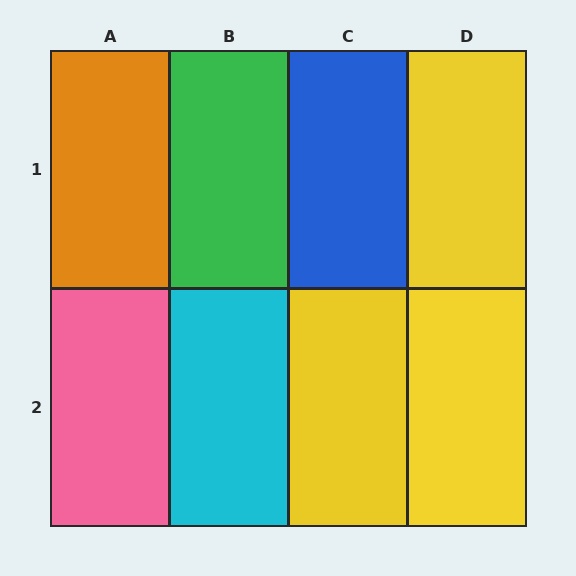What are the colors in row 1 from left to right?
Orange, green, blue, yellow.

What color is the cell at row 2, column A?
Pink.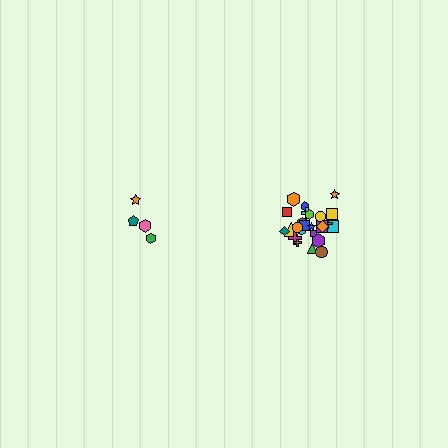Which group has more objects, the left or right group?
The right group.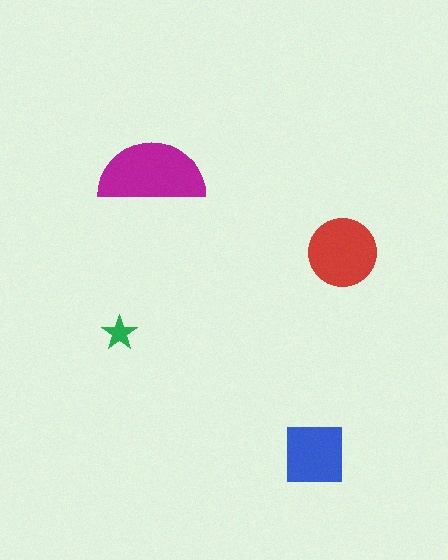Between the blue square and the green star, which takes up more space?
The blue square.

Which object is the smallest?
The green star.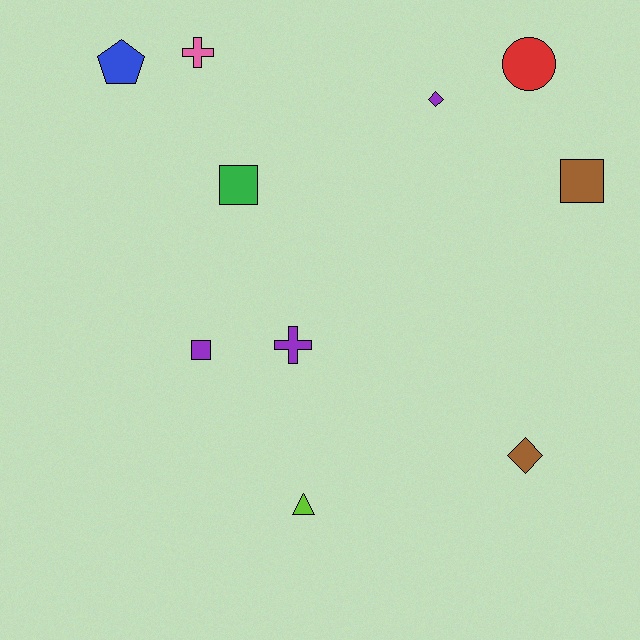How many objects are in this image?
There are 10 objects.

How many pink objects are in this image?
There is 1 pink object.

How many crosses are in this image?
There are 2 crosses.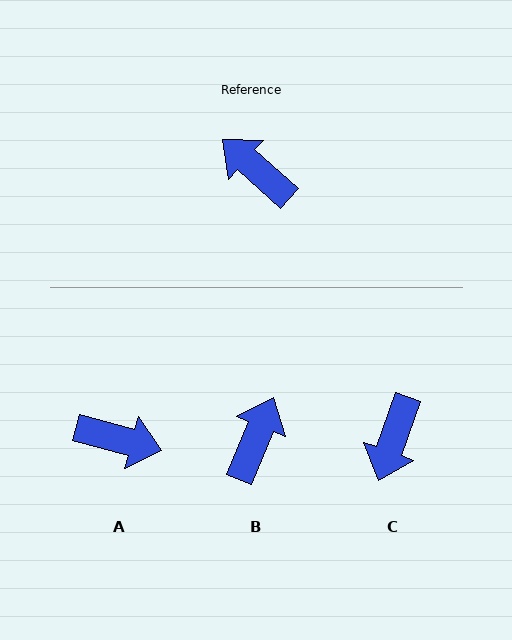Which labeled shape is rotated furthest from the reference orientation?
A, about 153 degrees away.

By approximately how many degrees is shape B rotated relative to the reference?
Approximately 71 degrees clockwise.